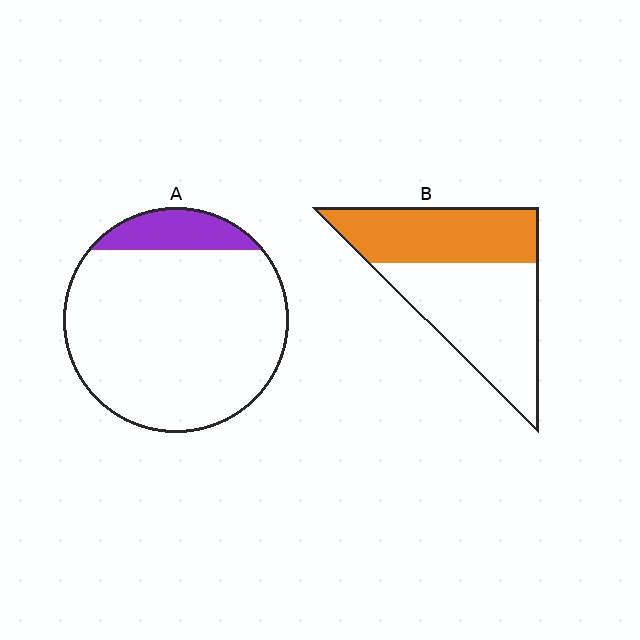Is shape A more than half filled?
No.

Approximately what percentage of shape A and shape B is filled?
A is approximately 15% and B is approximately 45%.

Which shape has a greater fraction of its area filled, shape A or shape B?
Shape B.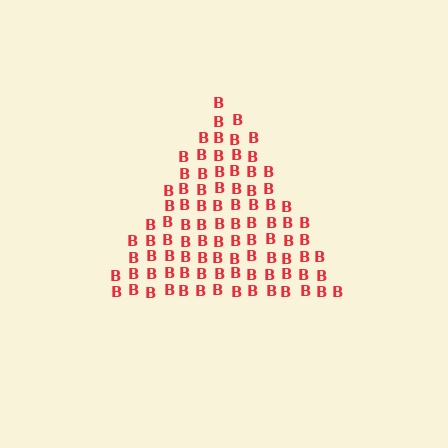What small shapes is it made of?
It is made of small letter B's.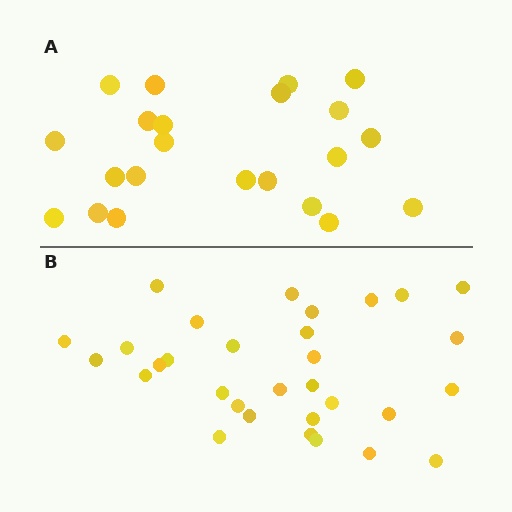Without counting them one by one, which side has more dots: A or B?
Region B (the bottom region) has more dots.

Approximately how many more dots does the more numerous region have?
Region B has roughly 8 or so more dots than region A.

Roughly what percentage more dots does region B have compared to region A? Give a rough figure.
About 40% more.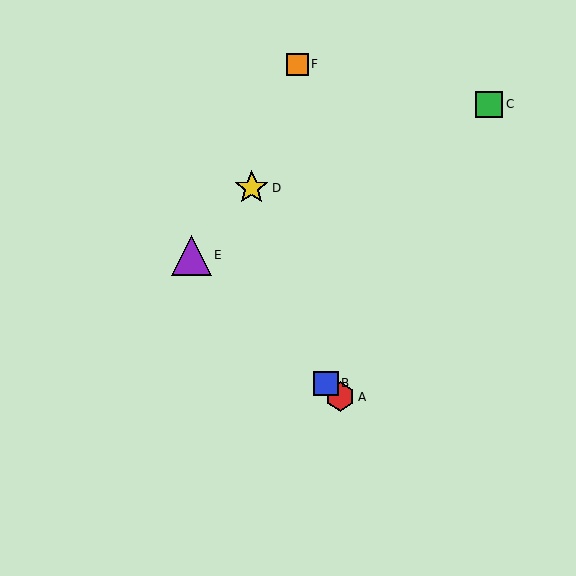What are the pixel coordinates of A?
Object A is at (340, 397).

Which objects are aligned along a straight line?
Objects A, B, E are aligned along a straight line.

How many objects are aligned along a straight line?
3 objects (A, B, E) are aligned along a straight line.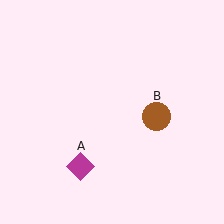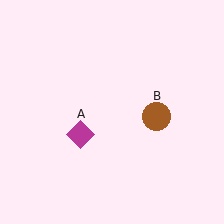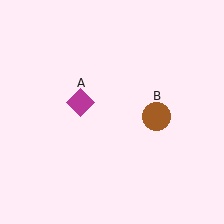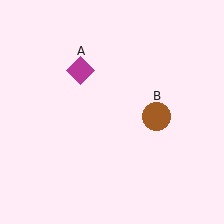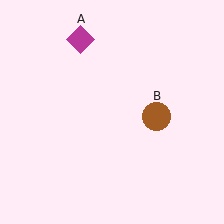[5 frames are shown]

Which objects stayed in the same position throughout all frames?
Brown circle (object B) remained stationary.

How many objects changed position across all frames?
1 object changed position: magenta diamond (object A).